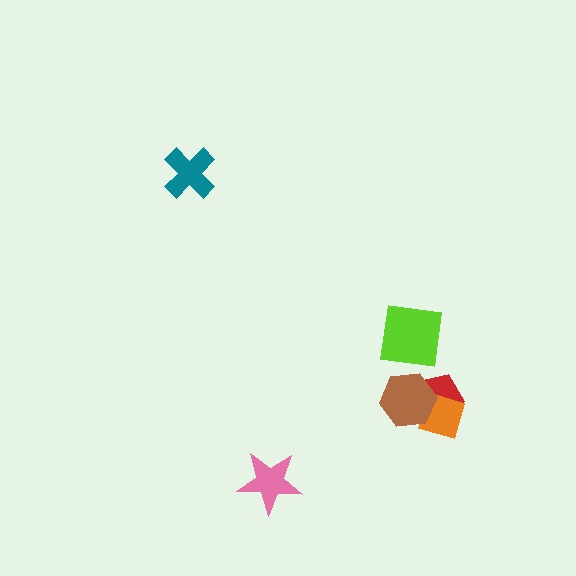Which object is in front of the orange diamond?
The brown hexagon is in front of the orange diamond.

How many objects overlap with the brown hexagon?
2 objects overlap with the brown hexagon.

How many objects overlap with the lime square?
0 objects overlap with the lime square.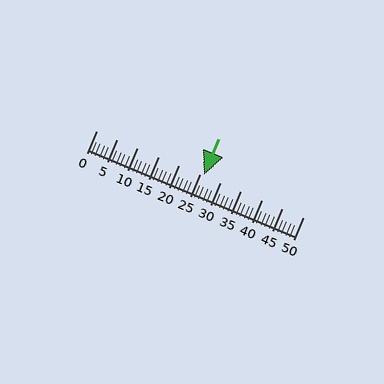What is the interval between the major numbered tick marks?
The major tick marks are spaced 5 units apart.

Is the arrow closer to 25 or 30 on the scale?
The arrow is closer to 25.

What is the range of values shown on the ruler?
The ruler shows values from 0 to 50.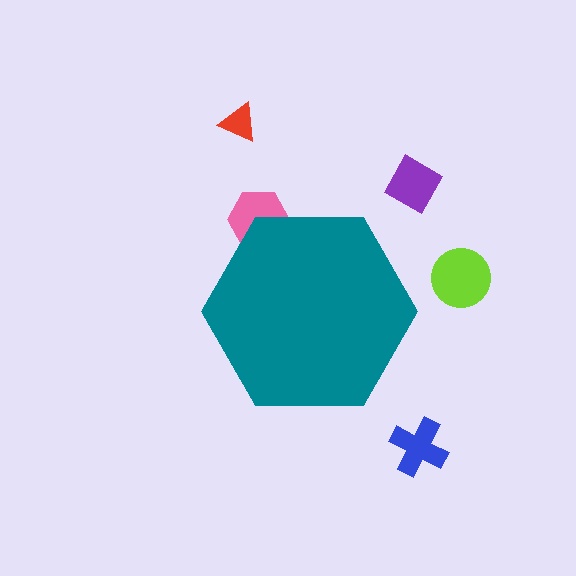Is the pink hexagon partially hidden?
Yes, the pink hexagon is partially hidden behind the teal hexagon.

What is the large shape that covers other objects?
A teal hexagon.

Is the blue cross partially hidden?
No, the blue cross is fully visible.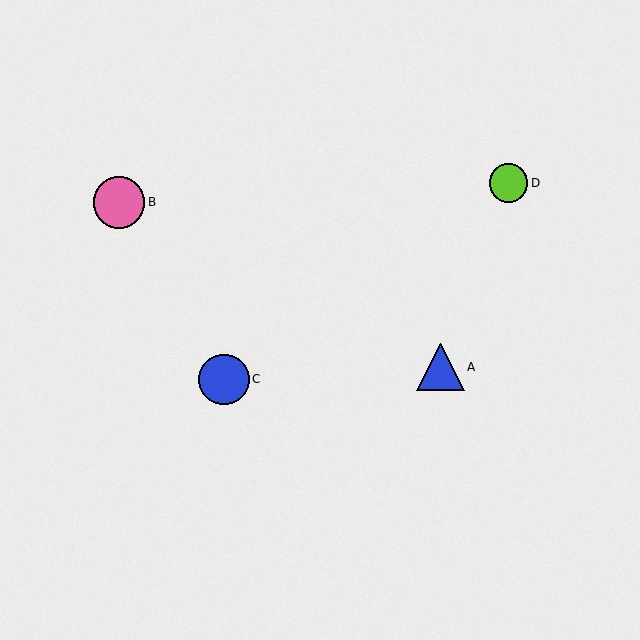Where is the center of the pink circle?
The center of the pink circle is at (119, 202).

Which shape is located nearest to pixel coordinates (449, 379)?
The blue triangle (labeled A) at (440, 367) is nearest to that location.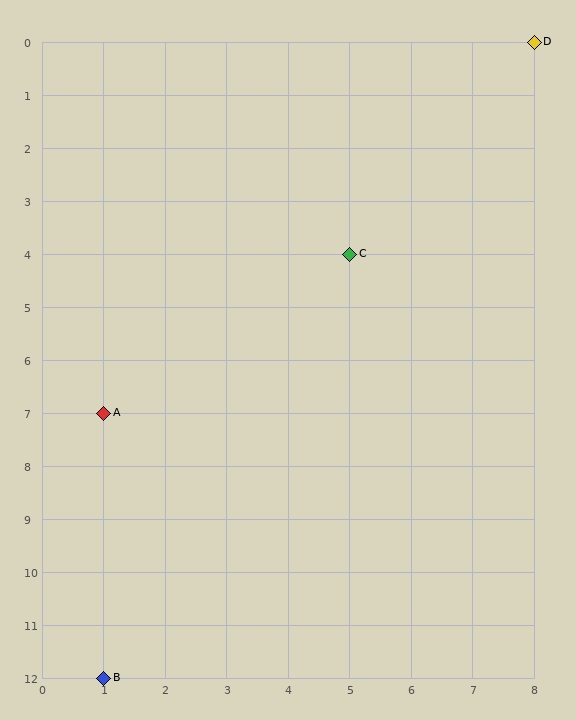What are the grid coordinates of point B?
Point B is at grid coordinates (1, 12).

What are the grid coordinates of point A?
Point A is at grid coordinates (1, 7).